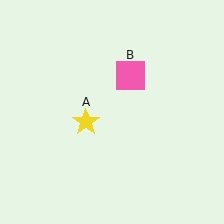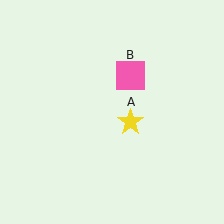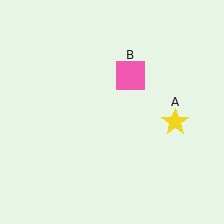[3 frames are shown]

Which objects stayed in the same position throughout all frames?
Pink square (object B) remained stationary.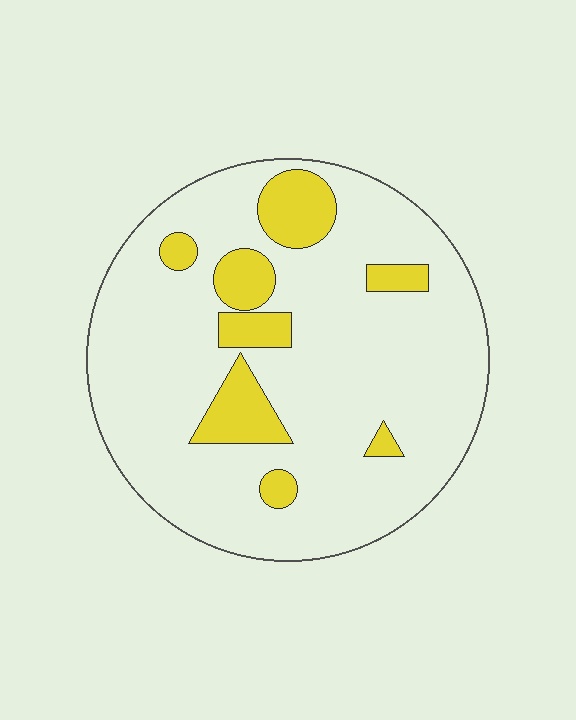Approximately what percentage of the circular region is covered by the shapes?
Approximately 15%.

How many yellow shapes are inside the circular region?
8.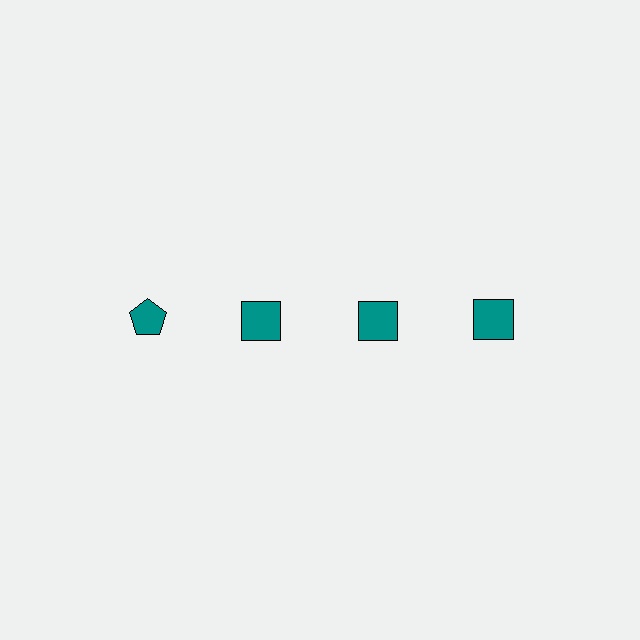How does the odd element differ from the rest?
It has a different shape: pentagon instead of square.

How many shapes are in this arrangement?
There are 4 shapes arranged in a grid pattern.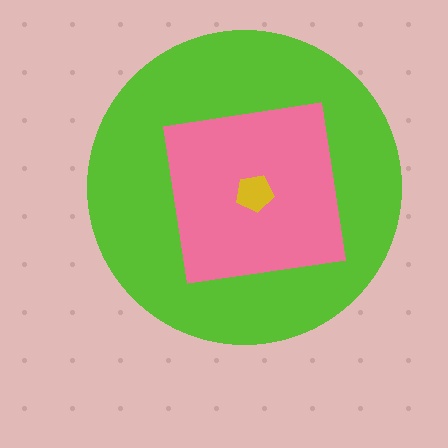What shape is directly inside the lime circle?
The pink square.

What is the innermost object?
The yellow pentagon.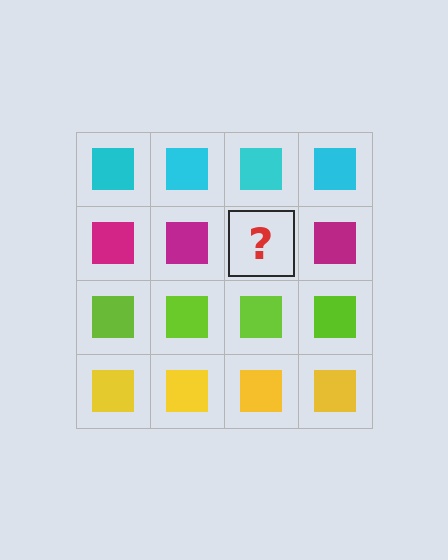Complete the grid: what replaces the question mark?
The question mark should be replaced with a magenta square.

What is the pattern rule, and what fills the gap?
The rule is that each row has a consistent color. The gap should be filled with a magenta square.